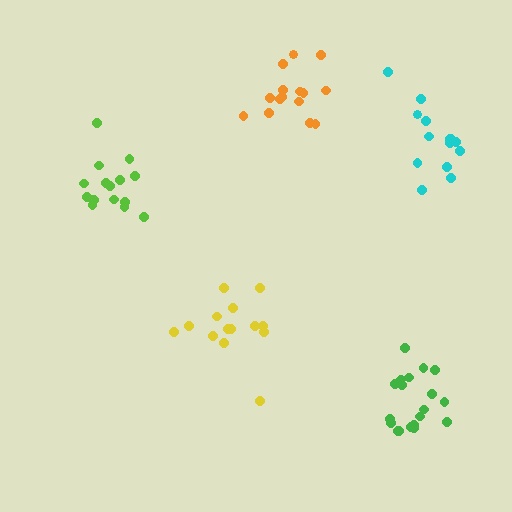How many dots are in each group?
Group 1: 15 dots, Group 2: 15 dots, Group 3: 14 dots, Group 4: 14 dots, Group 5: 19 dots (77 total).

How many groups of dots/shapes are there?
There are 5 groups.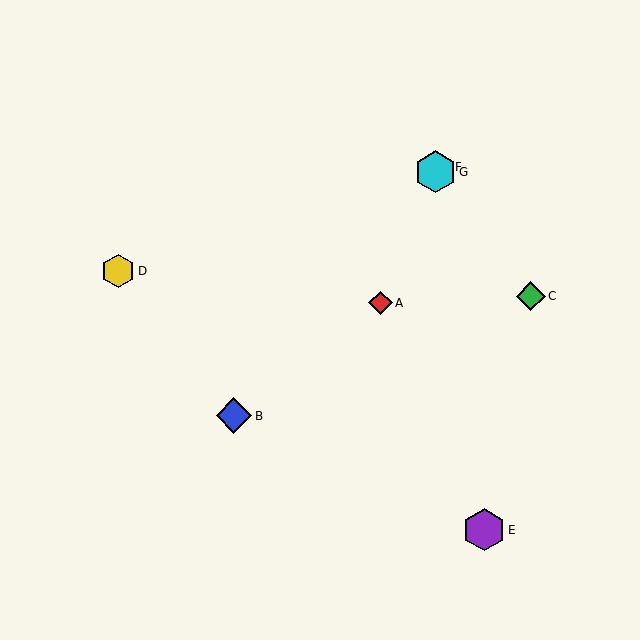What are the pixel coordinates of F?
Object F is at (438, 167).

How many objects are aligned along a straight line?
3 objects (A, F, G) are aligned along a straight line.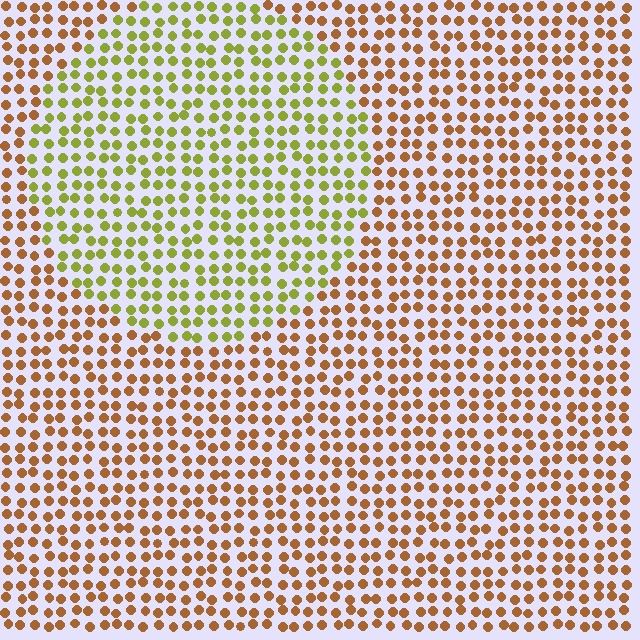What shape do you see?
I see a circle.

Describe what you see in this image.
The image is filled with small brown elements in a uniform arrangement. A circle-shaped region is visible where the elements are tinted to a slightly different hue, forming a subtle color boundary.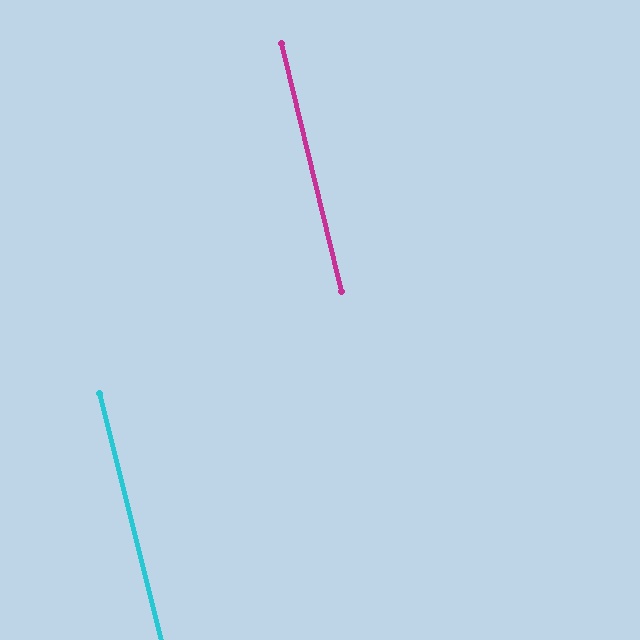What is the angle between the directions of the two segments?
Approximately 0 degrees.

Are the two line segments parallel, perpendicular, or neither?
Parallel — their directions differ by only 0.3°.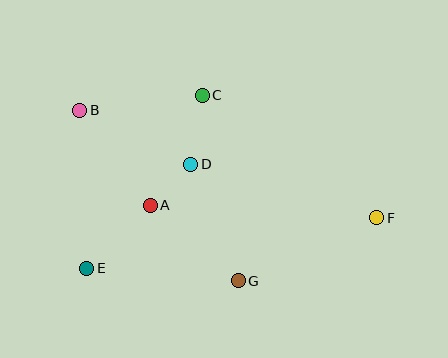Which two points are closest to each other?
Points A and D are closest to each other.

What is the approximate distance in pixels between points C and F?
The distance between C and F is approximately 213 pixels.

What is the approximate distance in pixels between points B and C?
The distance between B and C is approximately 123 pixels.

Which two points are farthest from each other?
Points B and F are farthest from each other.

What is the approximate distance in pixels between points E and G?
The distance between E and G is approximately 152 pixels.